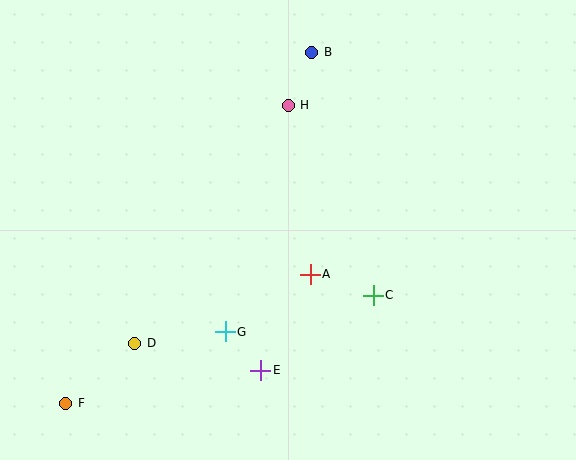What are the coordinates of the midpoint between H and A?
The midpoint between H and A is at (299, 190).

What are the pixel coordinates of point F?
Point F is at (66, 403).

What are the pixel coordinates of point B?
Point B is at (312, 52).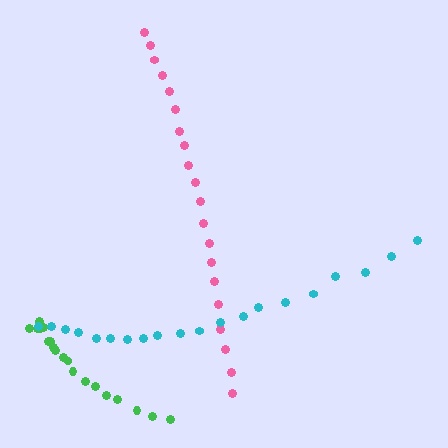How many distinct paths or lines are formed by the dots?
There are 3 distinct paths.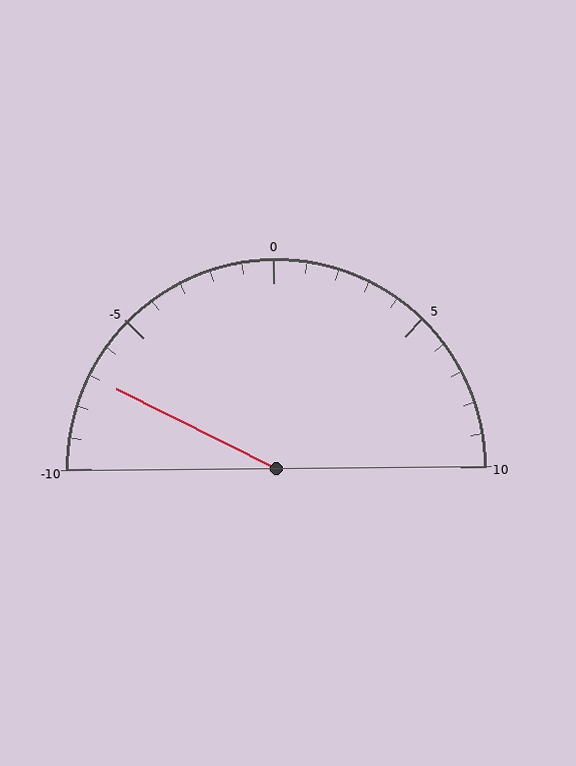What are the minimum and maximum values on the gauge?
The gauge ranges from -10 to 10.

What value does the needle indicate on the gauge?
The needle indicates approximately -7.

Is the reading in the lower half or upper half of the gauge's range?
The reading is in the lower half of the range (-10 to 10).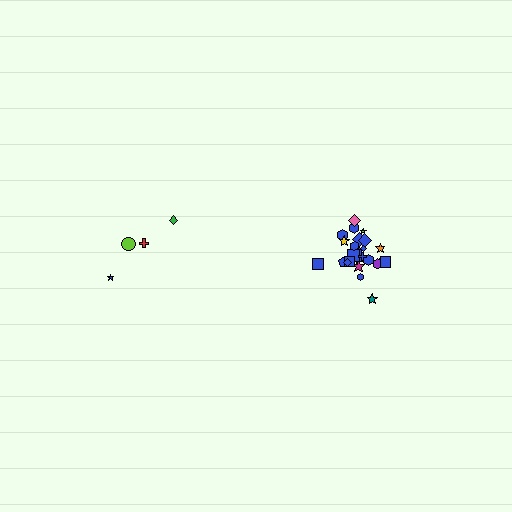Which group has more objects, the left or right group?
The right group.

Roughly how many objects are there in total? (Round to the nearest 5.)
Roughly 30 objects in total.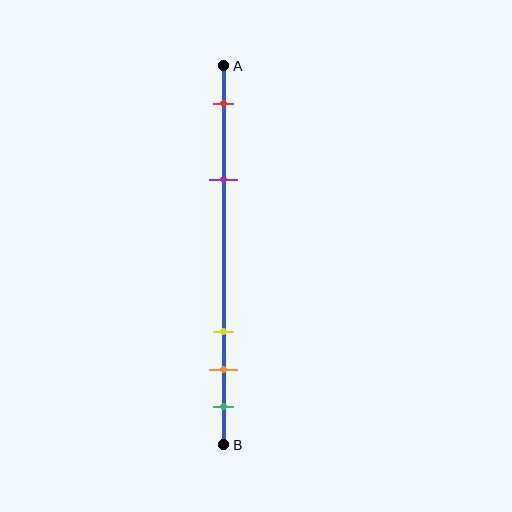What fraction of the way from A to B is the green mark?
The green mark is approximately 90% (0.9) of the way from A to B.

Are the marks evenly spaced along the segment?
No, the marks are not evenly spaced.